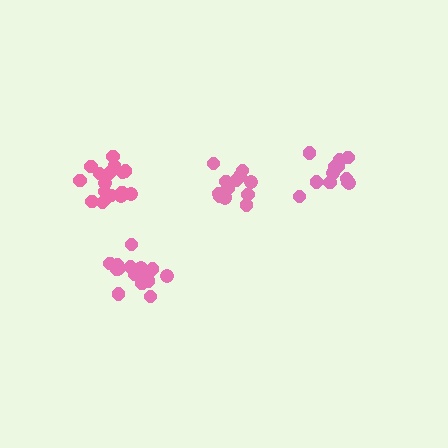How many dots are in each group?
Group 1: 14 dots, Group 2: 12 dots, Group 3: 17 dots, Group 4: 15 dots (58 total).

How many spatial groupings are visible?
There are 4 spatial groupings.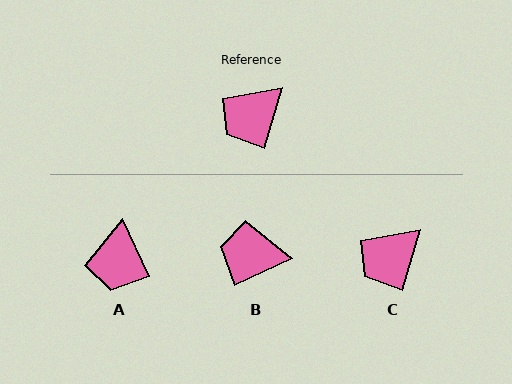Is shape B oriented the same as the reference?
No, it is off by about 49 degrees.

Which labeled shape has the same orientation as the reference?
C.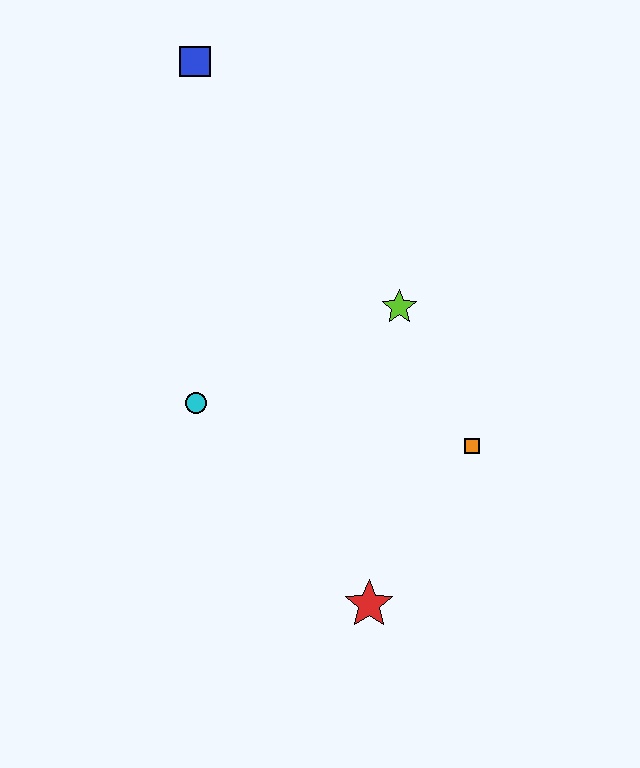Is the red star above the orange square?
No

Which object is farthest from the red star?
The blue square is farthest from the red star.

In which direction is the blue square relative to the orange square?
The blue square is above the orange square.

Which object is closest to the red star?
The orange square is closest to the red star.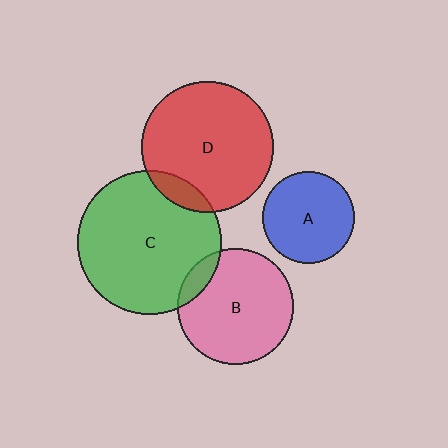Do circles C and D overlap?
Yes.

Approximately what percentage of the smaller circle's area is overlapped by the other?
Approximately 10%.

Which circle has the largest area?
Circle C (green).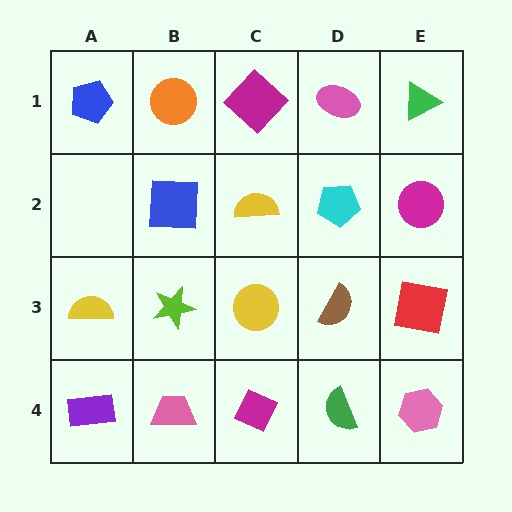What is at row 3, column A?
A yellow semicircle.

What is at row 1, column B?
An orange circle.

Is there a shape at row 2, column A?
No, that cell is empty.